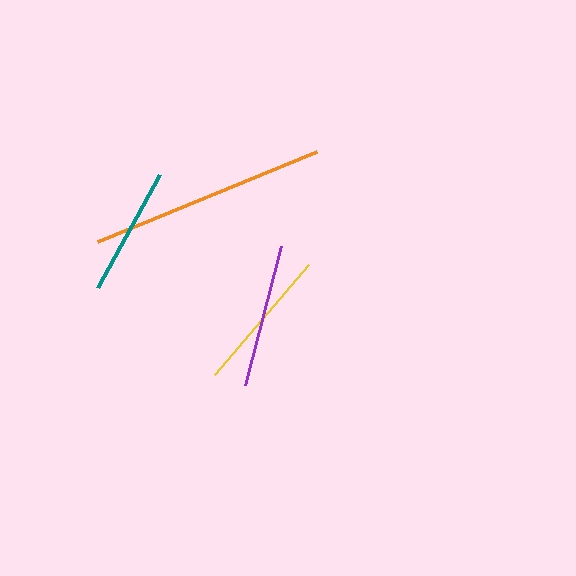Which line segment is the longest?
The orange line is the longest at approximately 237 pixels.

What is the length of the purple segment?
The purple segment is approximately 144 pixels long.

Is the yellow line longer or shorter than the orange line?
The orange line is longer than the yellow line.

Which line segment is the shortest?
The teal line is the shortest at approximately 129 pixels.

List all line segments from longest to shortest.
From longest to shortest: orange, yellow, purple, teal.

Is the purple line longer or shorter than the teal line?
The purple line is longer than the teal line.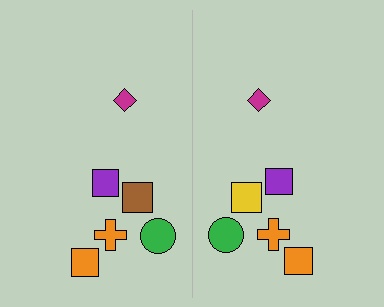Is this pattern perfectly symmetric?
No, the pattern is not perfectly symmetric. The yellow square on the right side breaks the symmetry — its mirror counterpart is brown.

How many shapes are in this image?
There are 12 shapes in this image.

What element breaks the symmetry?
The yellow square on the right side breaks the symmetry — its mirror counterpart is brown.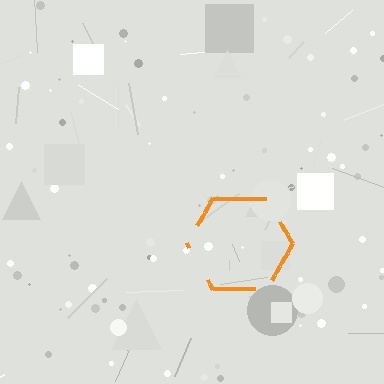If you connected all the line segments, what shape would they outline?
They would outline a hexagon.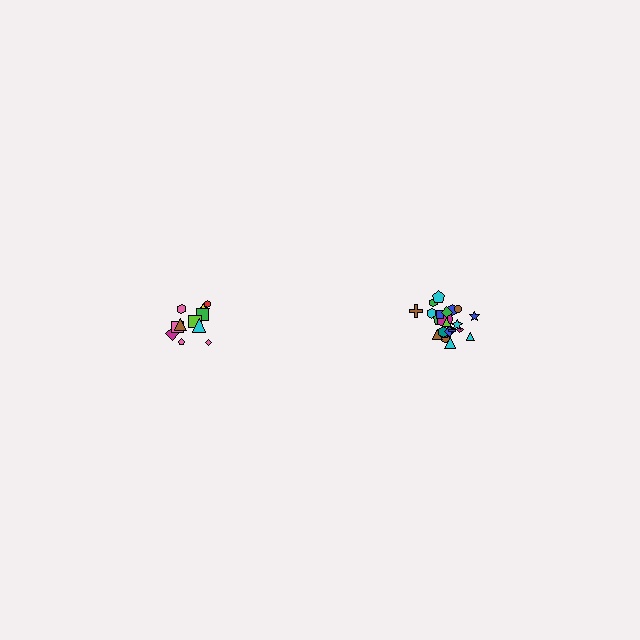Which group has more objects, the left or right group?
The right group.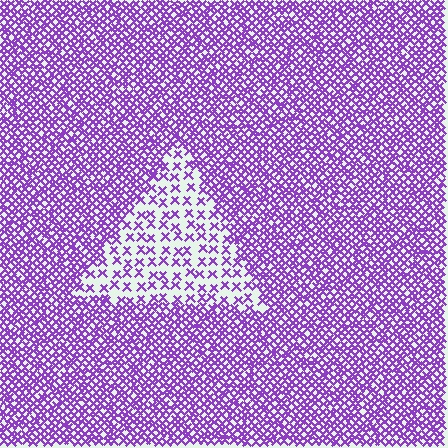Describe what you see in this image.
The image contains small purple elements arranged at two different densities. A triangle-shaped region is visible where the elements are less densely packed than the surrounding area.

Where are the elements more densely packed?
The elements are more densely packed outside the triangle boundary.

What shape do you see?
I see a triangle.